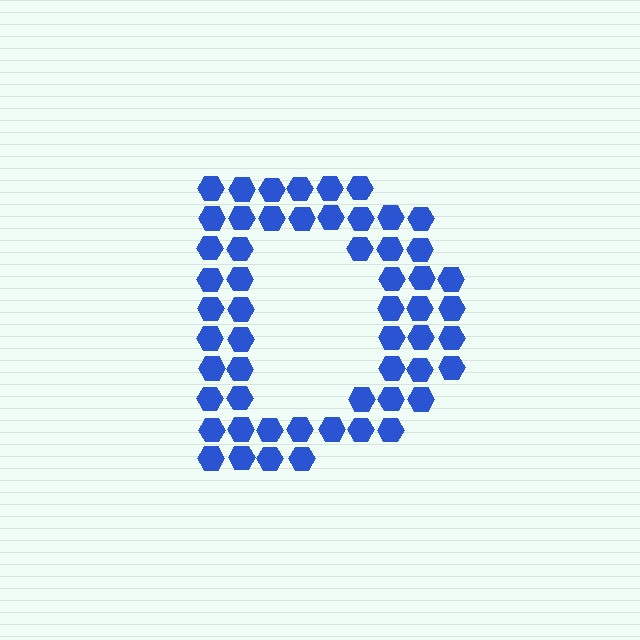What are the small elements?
The small elements are hexagons.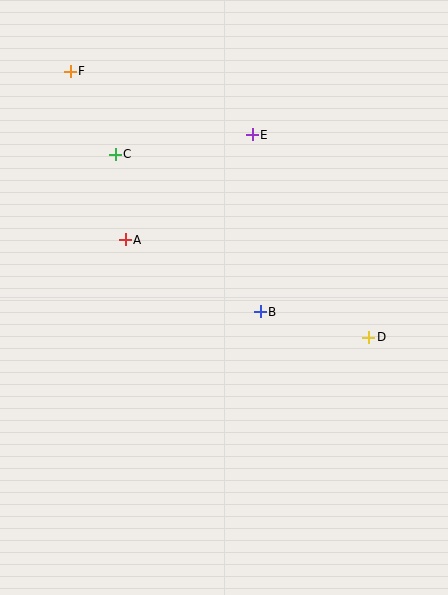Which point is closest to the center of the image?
Point B at (260, 312) is closest to the center.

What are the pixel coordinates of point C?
Point C is at (115, 154).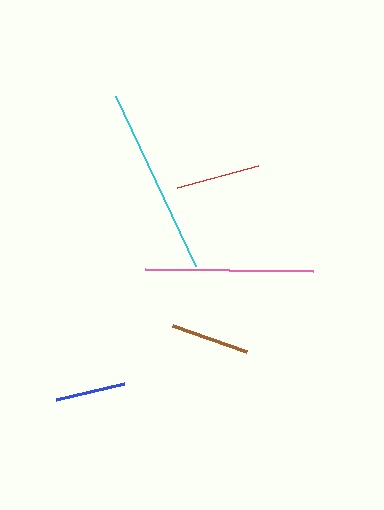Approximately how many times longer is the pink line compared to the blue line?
The pink line is approximately 2.4 times the length of the blue line.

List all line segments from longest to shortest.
From longest to shortest: cyan, pink, red, brown, blue.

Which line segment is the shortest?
The blue line is the shortest at approximately 70 pixels.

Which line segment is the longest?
The cyan line is the longest at approximately 188 pixels.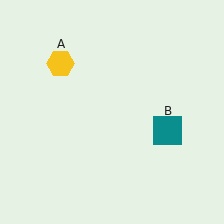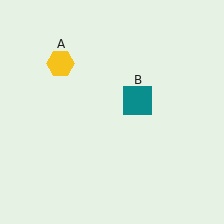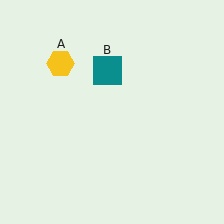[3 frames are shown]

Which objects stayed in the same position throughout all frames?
Yellow hexagon (object A) remained stationary.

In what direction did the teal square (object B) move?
The teal square (object B) moved up and to the left.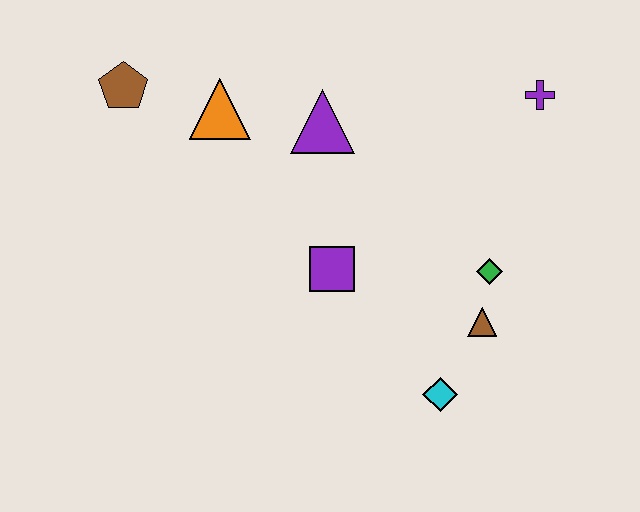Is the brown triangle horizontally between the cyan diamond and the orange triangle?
No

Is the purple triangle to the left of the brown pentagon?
No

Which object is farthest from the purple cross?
The brown pentagon is farthest from the purple cross.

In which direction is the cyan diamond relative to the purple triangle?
The cyan diamond is below the purple triangle.